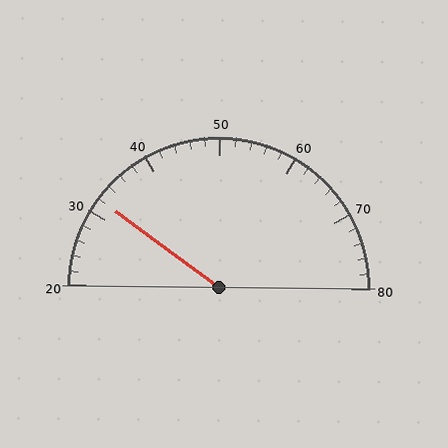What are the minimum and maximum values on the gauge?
The gauge ranges from 20 to 80.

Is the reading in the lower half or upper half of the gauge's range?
The reading is in the lower half of the range (20 to 80).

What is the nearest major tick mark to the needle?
The nearest major tick mark is 30.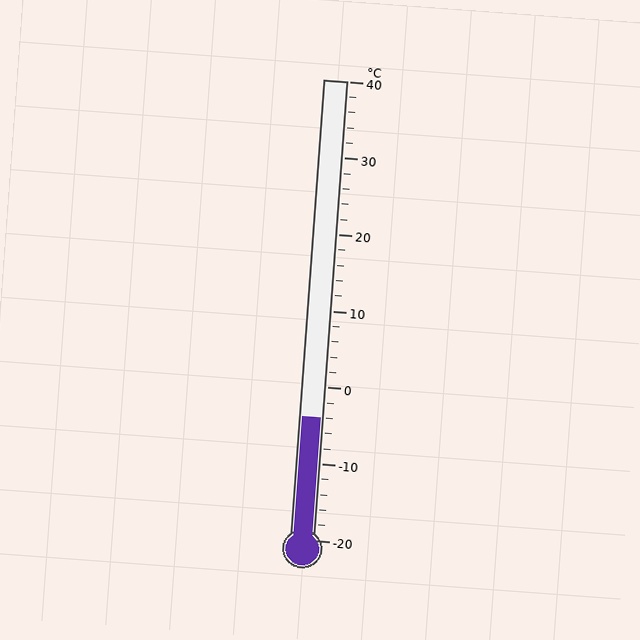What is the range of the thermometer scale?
The thermometer scale ranges from -20°C to 40°C.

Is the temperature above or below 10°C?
The temperature is below 10°C.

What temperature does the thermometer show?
The thermometer shows approximately -4°C.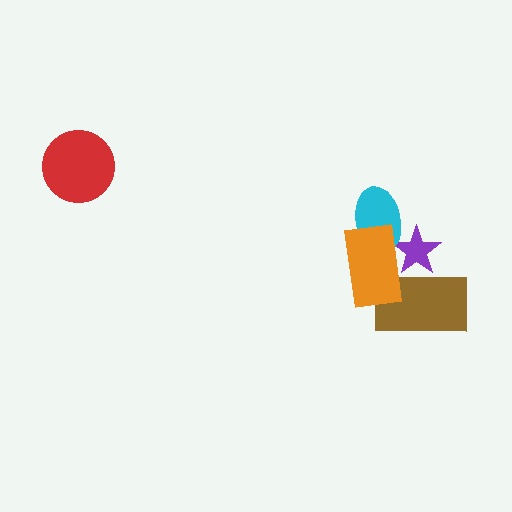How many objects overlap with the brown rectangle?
2 objects overlap with the brown rectangle.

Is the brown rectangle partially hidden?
Yes, it is partially covered by another shape.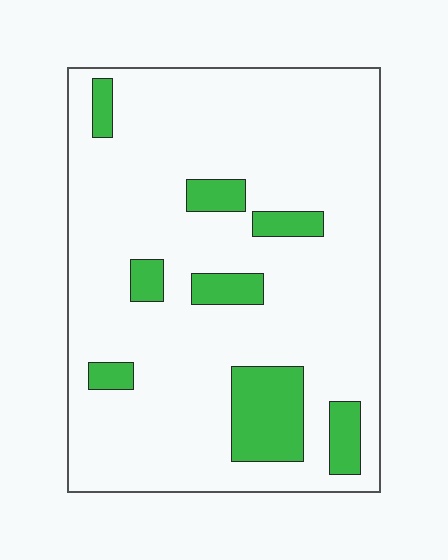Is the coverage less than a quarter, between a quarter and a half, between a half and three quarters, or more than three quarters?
Less than a quarter.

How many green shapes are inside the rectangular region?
8.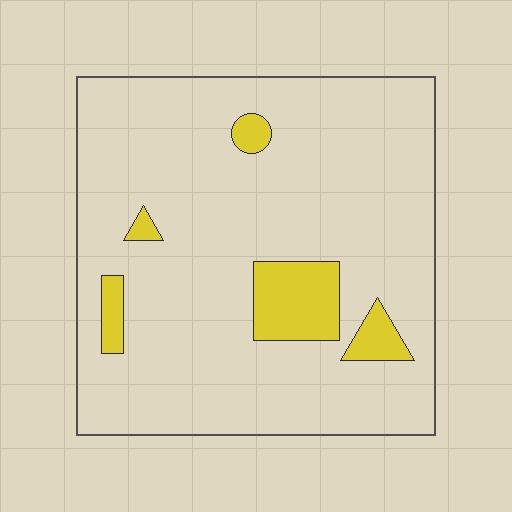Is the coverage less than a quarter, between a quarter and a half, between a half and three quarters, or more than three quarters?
Less than a quarter.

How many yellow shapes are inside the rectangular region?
5.